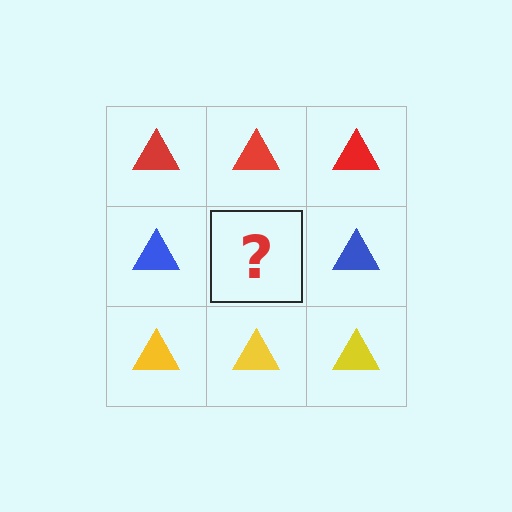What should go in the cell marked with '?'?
The missing cell should contain a blue triangle.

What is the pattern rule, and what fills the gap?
The rule is that each row has a consistent color. The gap should be filled with a blue triangle.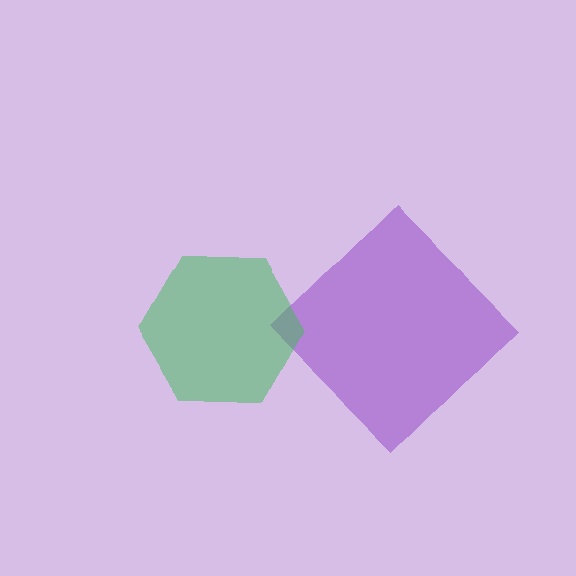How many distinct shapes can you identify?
There are 2 distinct shapes: a purple diamond, a green hexagon.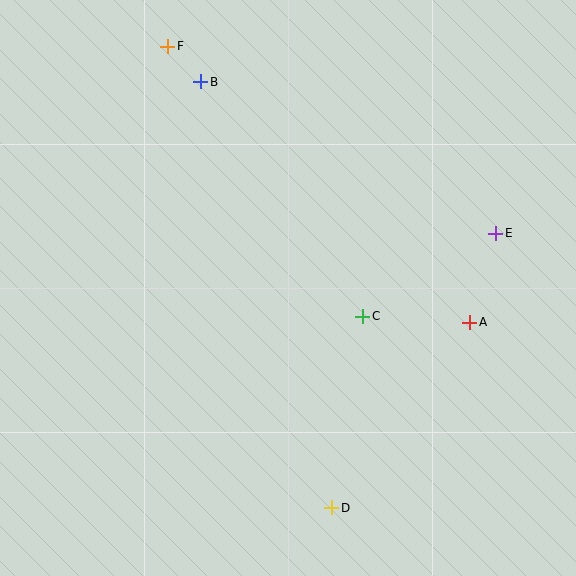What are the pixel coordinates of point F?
Point F is at (168, 46).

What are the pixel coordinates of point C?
Point C is at (363, 316).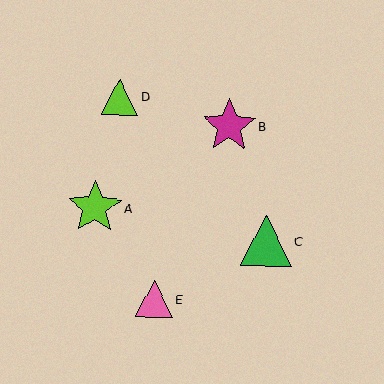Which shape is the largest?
The lime star (labeled A) is the largest.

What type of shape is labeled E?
Shape E is a pink triangle.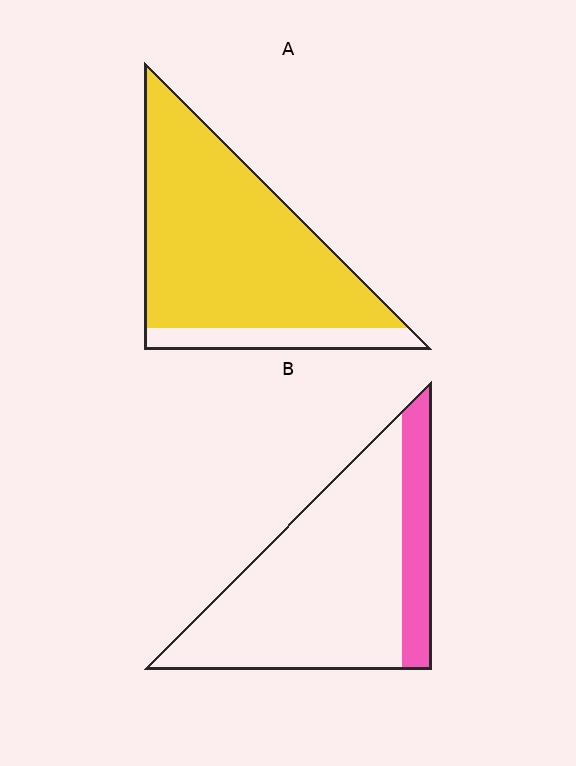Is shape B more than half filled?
No.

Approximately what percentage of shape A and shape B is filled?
A is approximately 85% and B is approximately 20%.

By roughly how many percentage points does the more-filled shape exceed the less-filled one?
By roughly 65 percentage points (A over B).